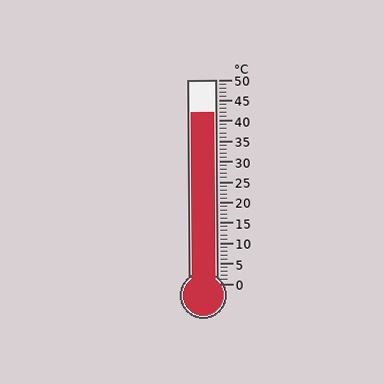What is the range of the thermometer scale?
The thermometer scale ranges from 0°C to 50°C.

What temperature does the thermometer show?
The thermometer shows approximately 42°C.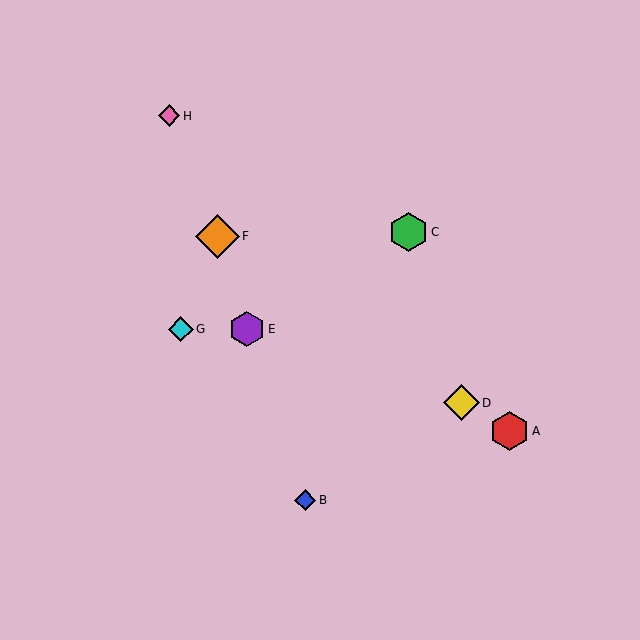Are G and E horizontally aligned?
Yes, both are at y≈329.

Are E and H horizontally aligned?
No, E is at y≈329 and H is at y≈116.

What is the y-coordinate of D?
Object D is at y≈403.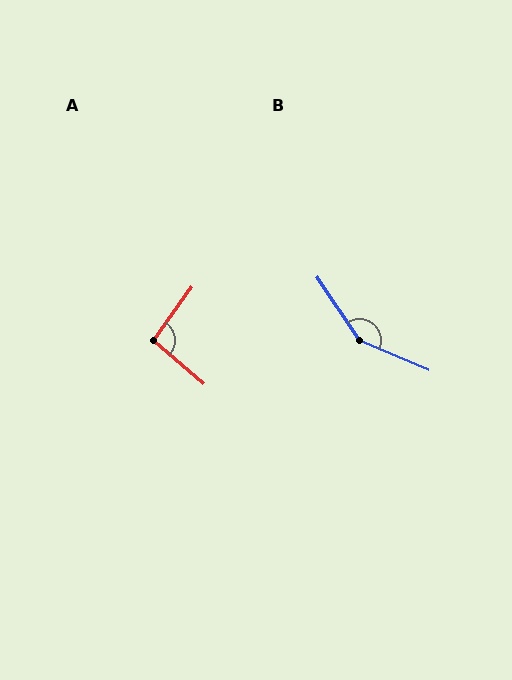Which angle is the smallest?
A, at approximately 95 degrees.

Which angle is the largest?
B, at approximately 147 degrees.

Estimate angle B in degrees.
Approximately 147 degrees.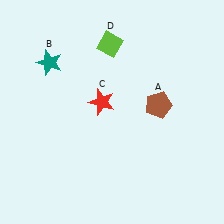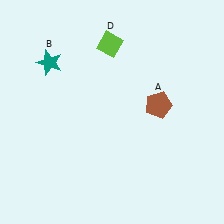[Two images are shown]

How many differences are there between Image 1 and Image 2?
There is 1 difference between the two images.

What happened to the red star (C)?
The red star (C) was removed in Image 2. It was in the top-left area of Image 1.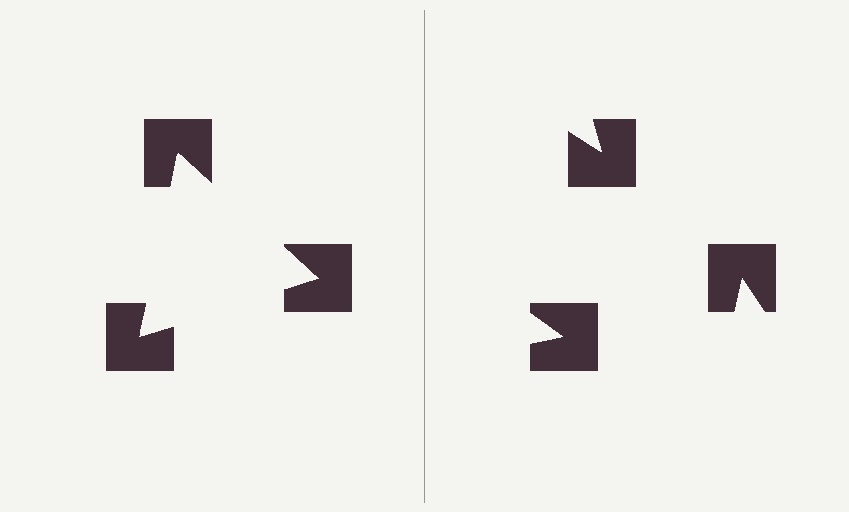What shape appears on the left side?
An illusory triangle.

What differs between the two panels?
The notched squares are positioned identically on both sides; only the wedge orientations differ. On the left they align to a triangle; on the right they are misaligned.